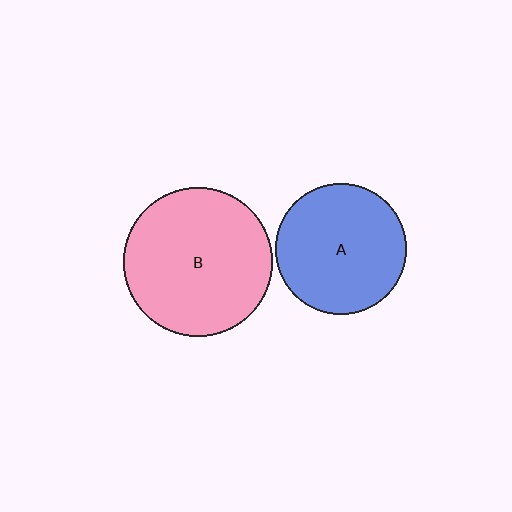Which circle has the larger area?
Circle B (pink).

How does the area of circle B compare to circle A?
Approximately 1.3 times.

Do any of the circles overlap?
No, none of the circles overlap.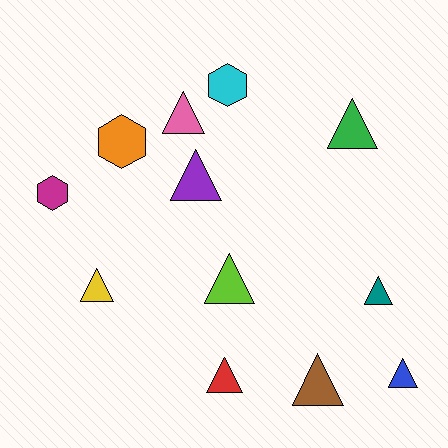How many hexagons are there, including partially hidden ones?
There are 3 hexagons.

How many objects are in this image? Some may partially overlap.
There are 12 objects.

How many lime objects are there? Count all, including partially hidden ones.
There is 1 lime object.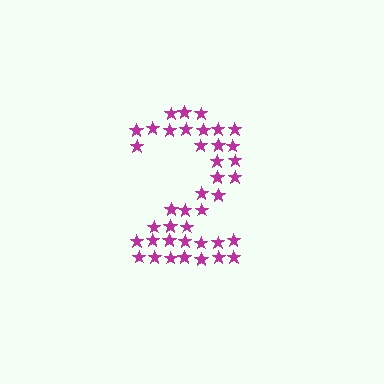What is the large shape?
The large shape is the digit 2.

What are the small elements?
The small elements are stars.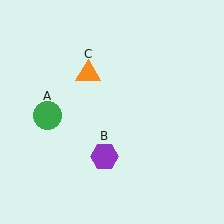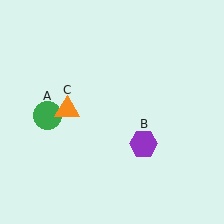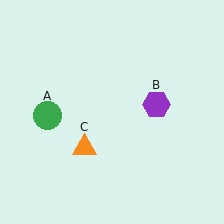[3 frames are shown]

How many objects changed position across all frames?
2 objects changed position: purple hexagon (object B), orange triangle (object C).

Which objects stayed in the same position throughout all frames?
Green circle (object A) remained stationary.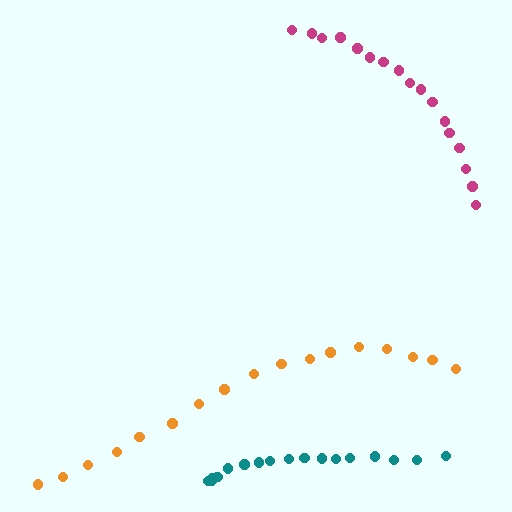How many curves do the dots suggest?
There are 3 distinct paths.